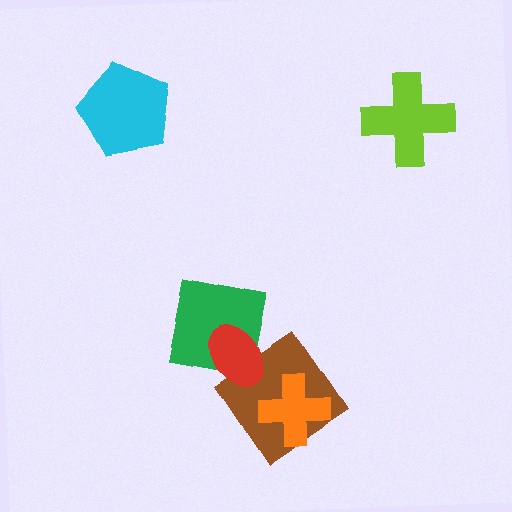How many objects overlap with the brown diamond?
2 objects overlap with the brown diamond.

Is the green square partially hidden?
Yes, it is partially covered by another shape.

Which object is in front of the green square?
The red ellipse is in front of the green square.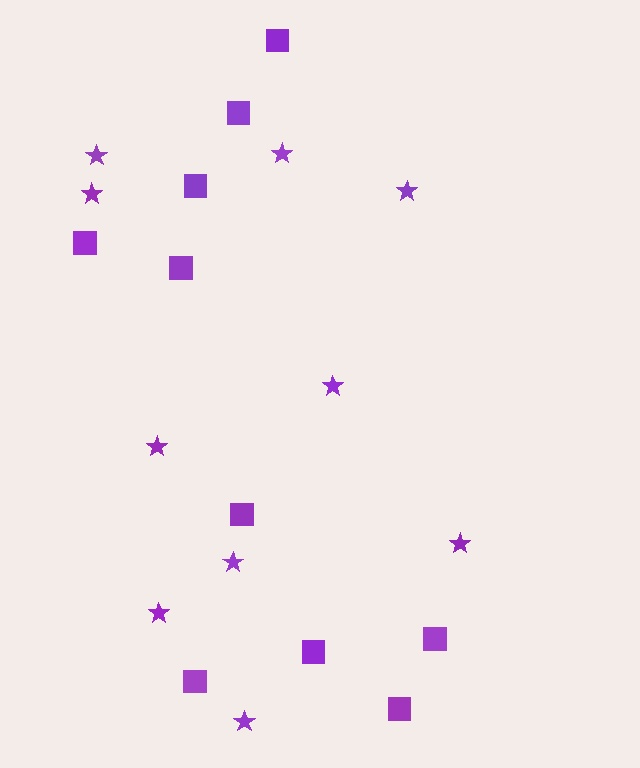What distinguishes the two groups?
There are 2 groups: one group of stars (10) and one group of squares (10).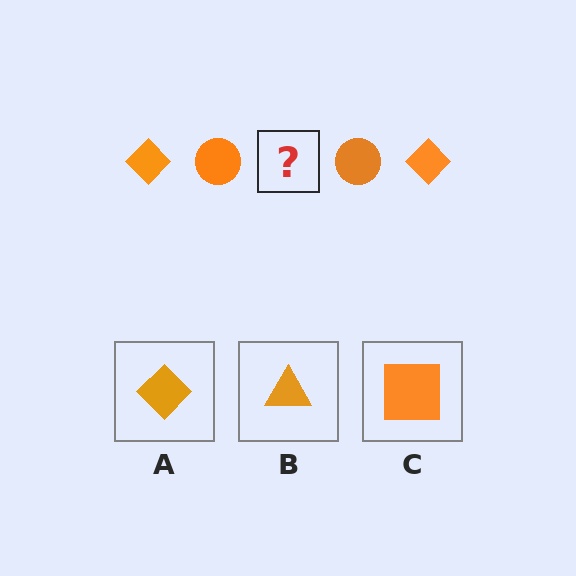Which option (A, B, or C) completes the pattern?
A.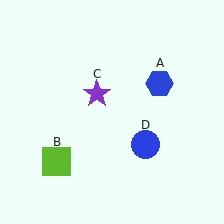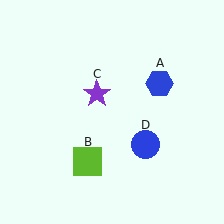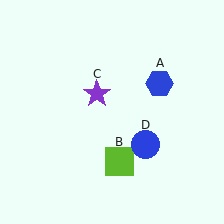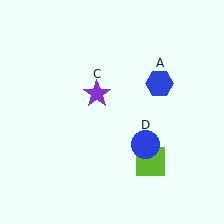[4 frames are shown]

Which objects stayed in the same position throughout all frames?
Blue hexagon (object A) and purple star (object C) and blue circle (object D) remained stationary.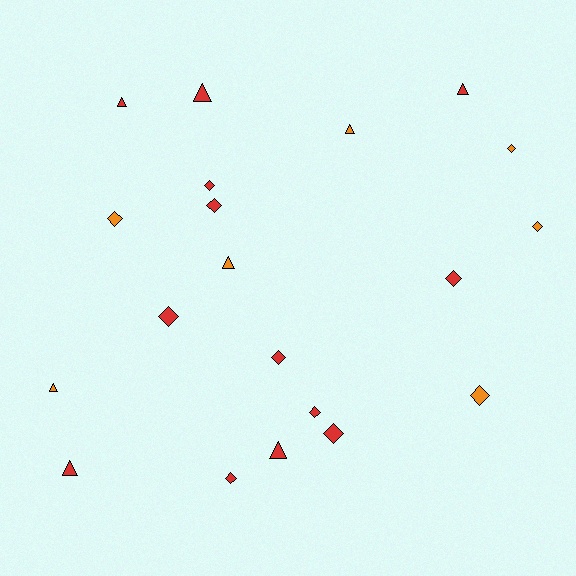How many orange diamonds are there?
There are 4 orange diamonds.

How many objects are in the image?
There are 20 objects.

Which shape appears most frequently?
Diamond, with 12 objects.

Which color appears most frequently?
Red, with 13 objects.